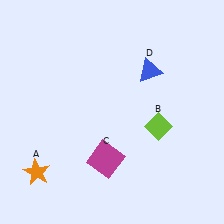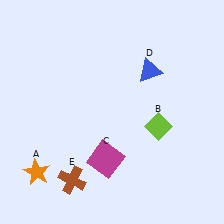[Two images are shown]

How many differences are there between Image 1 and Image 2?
There is 1 difference between the two images.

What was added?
A brown cross (E) was added in Image 2.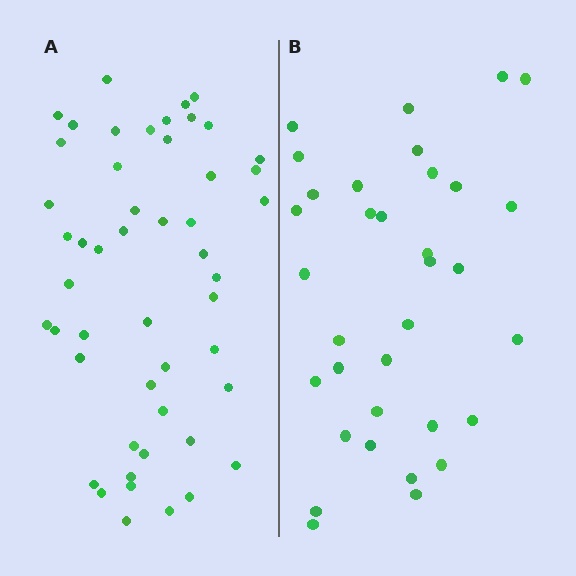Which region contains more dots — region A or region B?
Region A (the left region) has more dots.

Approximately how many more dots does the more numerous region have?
Region A has approximately 15 more dots than region B.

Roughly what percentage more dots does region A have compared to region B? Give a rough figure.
About 45% more.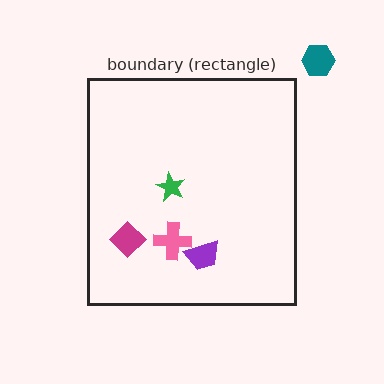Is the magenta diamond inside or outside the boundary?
Inside.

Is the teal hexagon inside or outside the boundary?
Outside.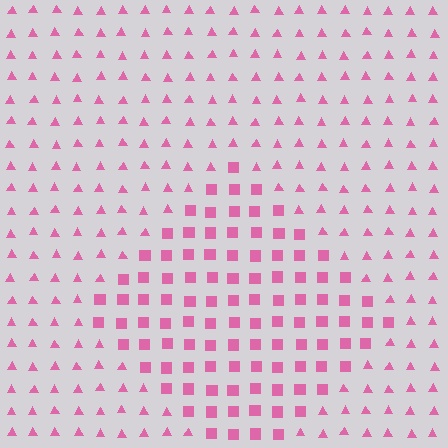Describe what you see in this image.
The image is filled with small pink elements arranged in a uniform grid. A diamond-shaped region contains squares, while the surrounding area contains triangles. The boundary is defined purely by the change in element shape.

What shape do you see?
I see a diamond.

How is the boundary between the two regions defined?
The boundary is defined by a change in element shape: squares inside vs. triangles outside. All elements share the same color and spacing.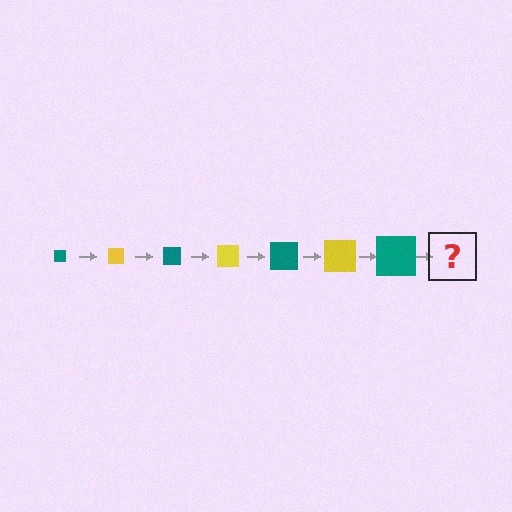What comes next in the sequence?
The next element should be a yellow square, larger than the previous one.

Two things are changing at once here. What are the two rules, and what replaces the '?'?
The two rules are that the square grows larger each step and the color cycles through teal and yellow. The '?' should be a yellow square, larger than the previous one.